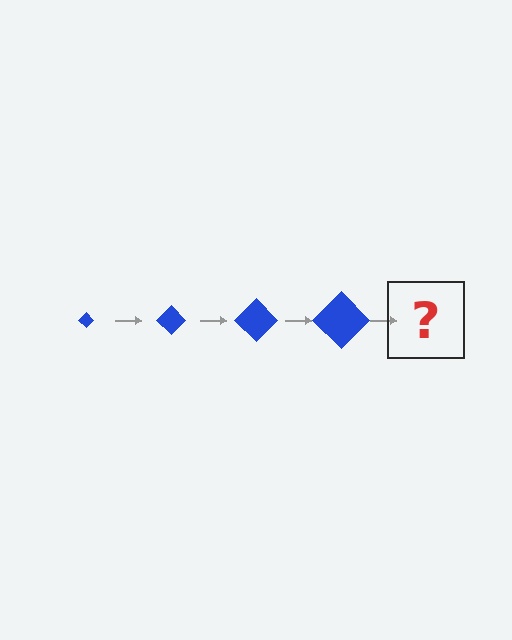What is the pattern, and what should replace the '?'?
The pattern is that the diamond gets progressively larger each step. The '?' should be a blue diamond, larger than the previous one.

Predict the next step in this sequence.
The next step is a blue diamond, larger than the previous one.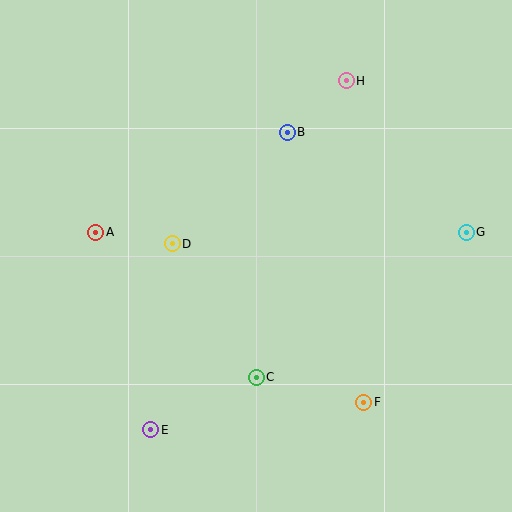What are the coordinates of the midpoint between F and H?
The midpoint between F and H is at (355, 242).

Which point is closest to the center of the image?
Point D at (172, 244) is closest to the center.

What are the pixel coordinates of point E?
Point E is at (151, 430).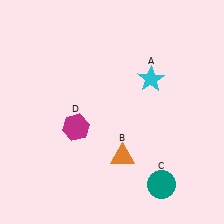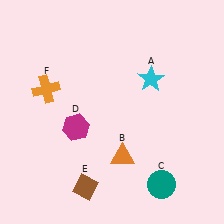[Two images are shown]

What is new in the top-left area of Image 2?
An orange cross (F) was added in the top-left area of Image 2.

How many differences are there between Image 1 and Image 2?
There are 2 differences between the two images.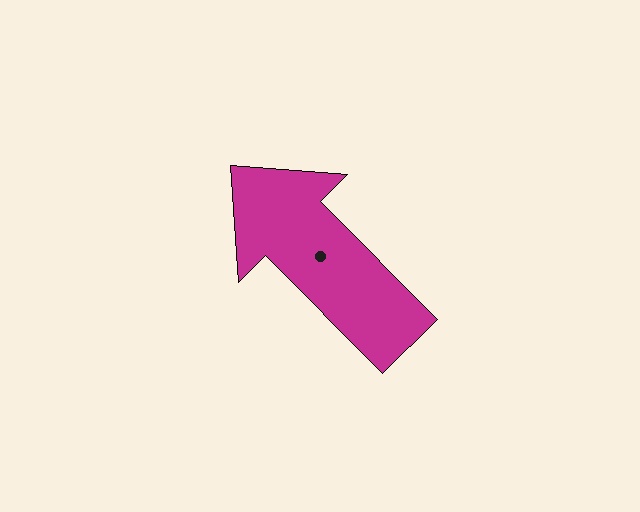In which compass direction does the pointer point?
Northwest.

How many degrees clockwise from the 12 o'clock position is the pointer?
Approximately 315 degrees.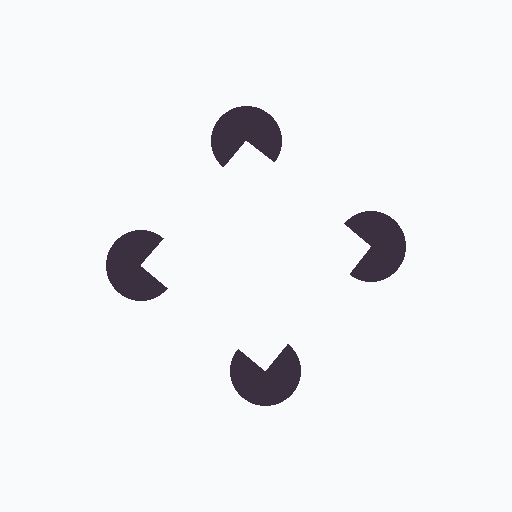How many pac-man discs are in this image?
There are 4 — one at each vertex of the illusory square.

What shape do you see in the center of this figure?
An illusory square — its edges are inferred from the aligned wedge cuts in the pac-man discs, not physically drawn.